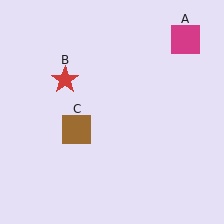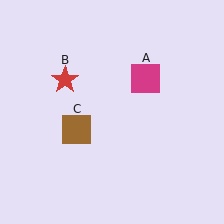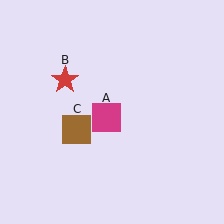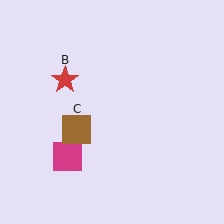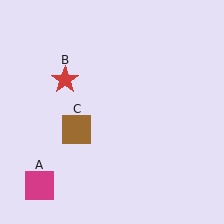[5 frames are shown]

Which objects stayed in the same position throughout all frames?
Red star (object B) and brown square (object C) remained stationary.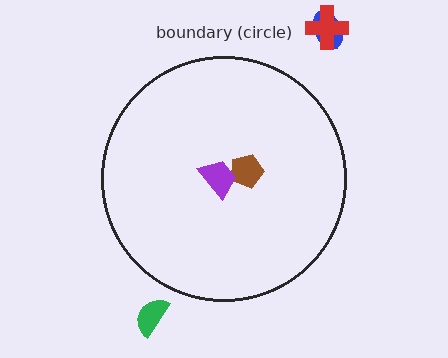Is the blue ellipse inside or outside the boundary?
Outside.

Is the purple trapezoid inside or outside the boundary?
Inside.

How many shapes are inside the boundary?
2 inside, 3 outside.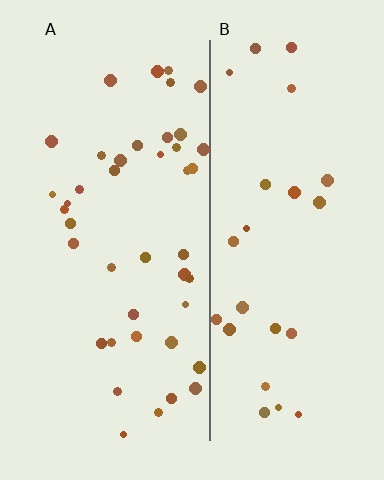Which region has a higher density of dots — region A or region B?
A (the left).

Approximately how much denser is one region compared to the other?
Approximately 1.7× — region A over region B.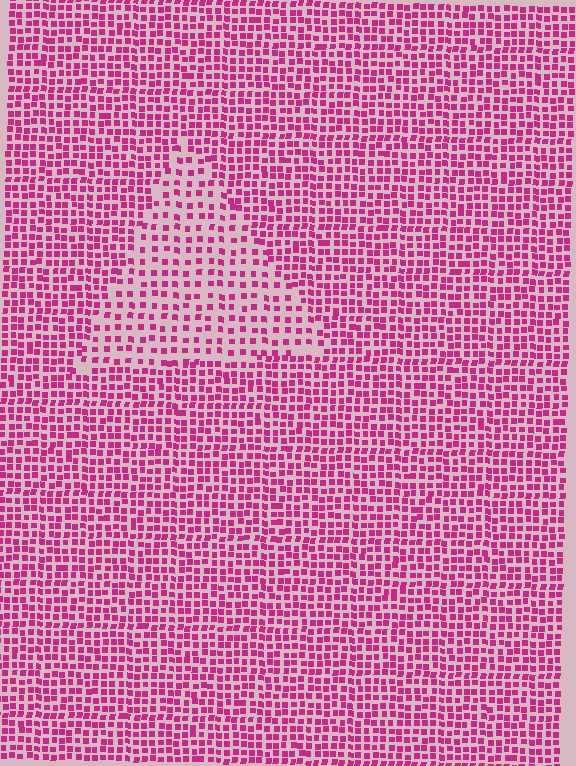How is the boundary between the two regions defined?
The boundary is defined by a change in element density (approximately 1.9x ratio). All elements are the same color, size, and shape.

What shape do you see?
I see a triangle.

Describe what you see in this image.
The image contains small magenta elements arranged at two different densities. A triangle-shaped region is visible where the elements are less densely packed than the surrounding area.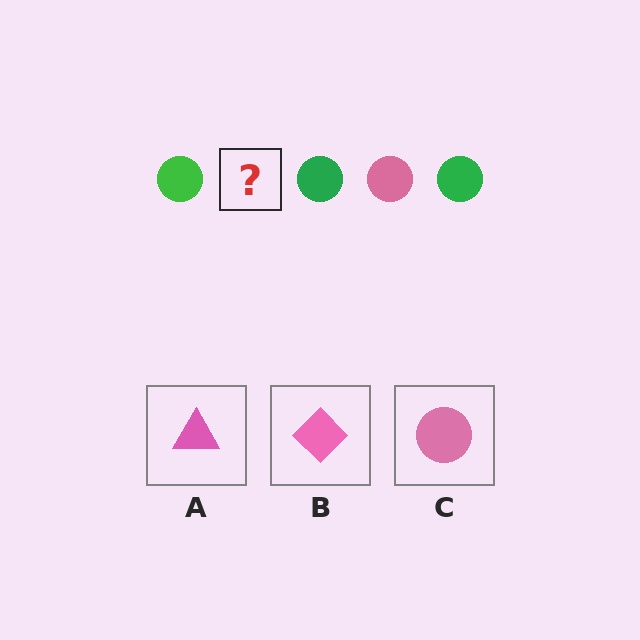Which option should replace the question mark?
Option C.